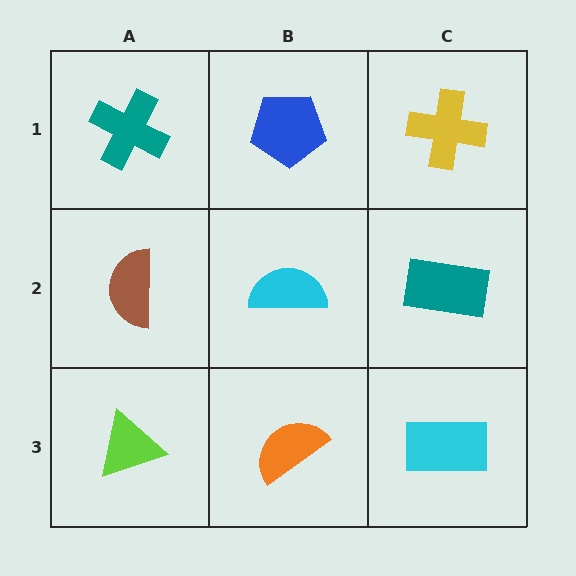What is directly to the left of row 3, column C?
An orange semicircle.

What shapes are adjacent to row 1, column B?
A cyan semicircle (row 2, column B), a teal cross (row 1, column A), a yellow cross (row 1, column C).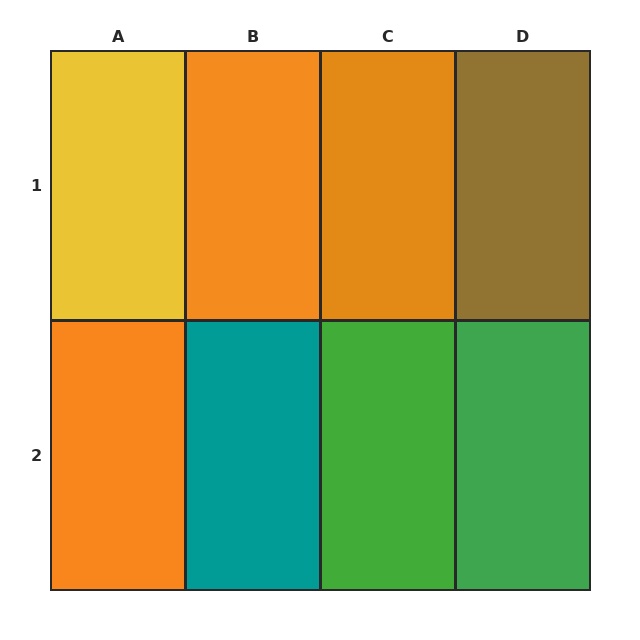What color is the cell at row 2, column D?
Green.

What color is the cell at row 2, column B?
Teal.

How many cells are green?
2 cells are green.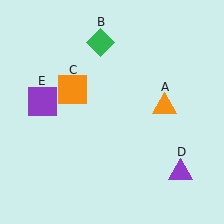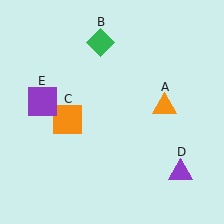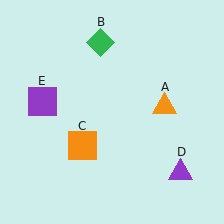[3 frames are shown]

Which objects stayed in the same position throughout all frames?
Orange triangle (object A) and green diamond (object B) and purple triangle (object D) and purple square (object E) remained stationary.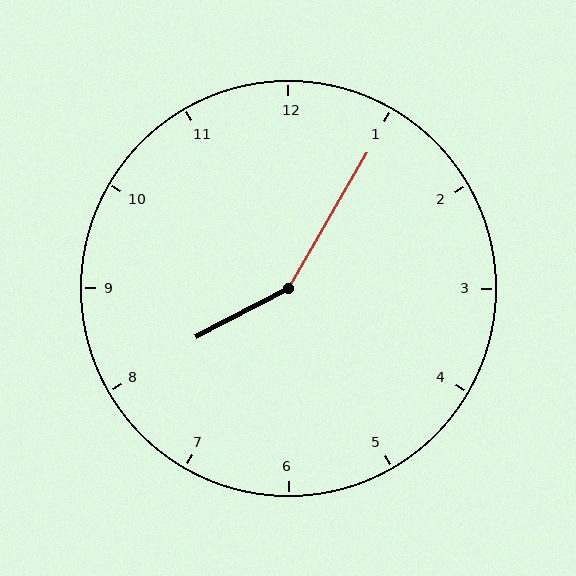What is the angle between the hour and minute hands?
Approximately 148 degrees.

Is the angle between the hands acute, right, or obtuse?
It is obtuse.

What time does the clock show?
8:05.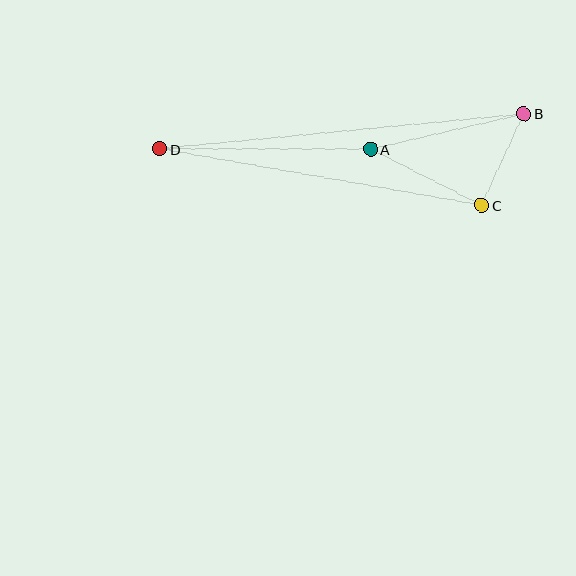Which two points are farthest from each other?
Points B and D are farthest from each other.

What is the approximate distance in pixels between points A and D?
The distance between A and D is approximately 211 pixels.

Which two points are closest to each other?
Points B and C are closest to each other.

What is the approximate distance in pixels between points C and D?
The distance between C and D is approximately 327 pixels.